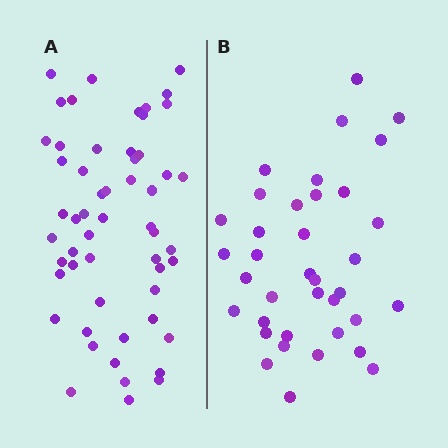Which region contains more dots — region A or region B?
Region A (the left region) has more dots.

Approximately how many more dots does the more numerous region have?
Region A has approximately 20 more dots than region B.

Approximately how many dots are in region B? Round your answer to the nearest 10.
About 40 dots. (The exact count is 37, which rounds to 40.)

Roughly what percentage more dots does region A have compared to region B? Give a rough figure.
About 50% more.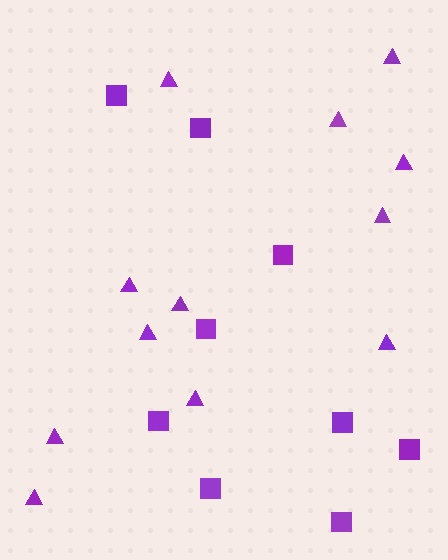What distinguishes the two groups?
There are 2 groups: one group of triangles (12) and one group of squares (9).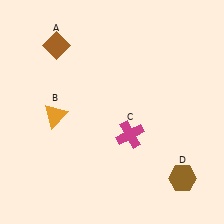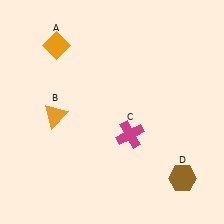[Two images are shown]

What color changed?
The diamond (A) changed from brown in Image 1 to orange in Image 2.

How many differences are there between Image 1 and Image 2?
There is 1 difference between the two images.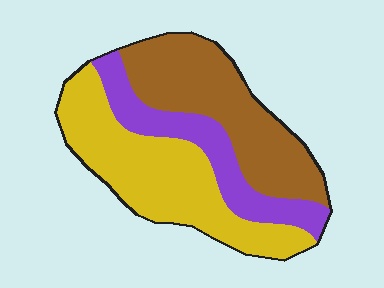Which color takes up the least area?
Purple, at roughly 20%.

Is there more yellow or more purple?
Yellow.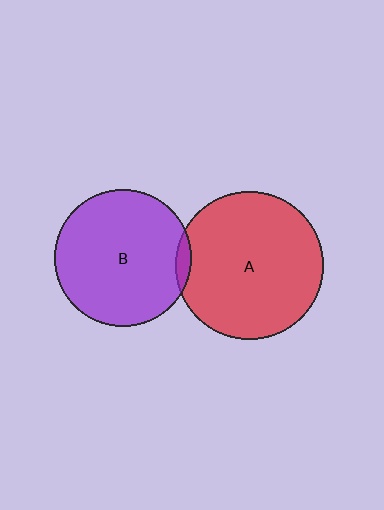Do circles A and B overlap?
Yes.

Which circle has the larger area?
Circle A (red).